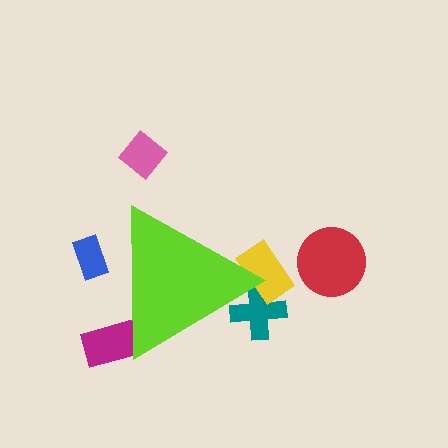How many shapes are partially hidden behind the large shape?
4 shapes are partially hidden.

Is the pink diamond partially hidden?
No, the pink diamond is fully visible.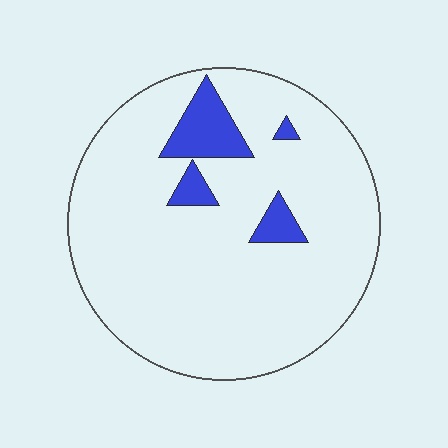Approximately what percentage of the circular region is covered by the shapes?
Approximately 10%.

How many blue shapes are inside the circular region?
4.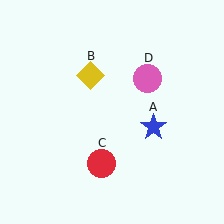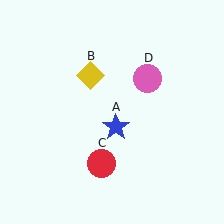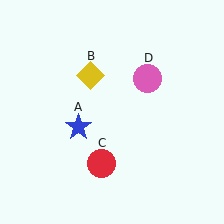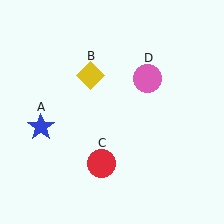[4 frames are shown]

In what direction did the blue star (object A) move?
The blue star (object A) moved left.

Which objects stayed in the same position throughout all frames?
Yellow diamond (object B) and red circle (object C) and pink circle (object D) remained stationary.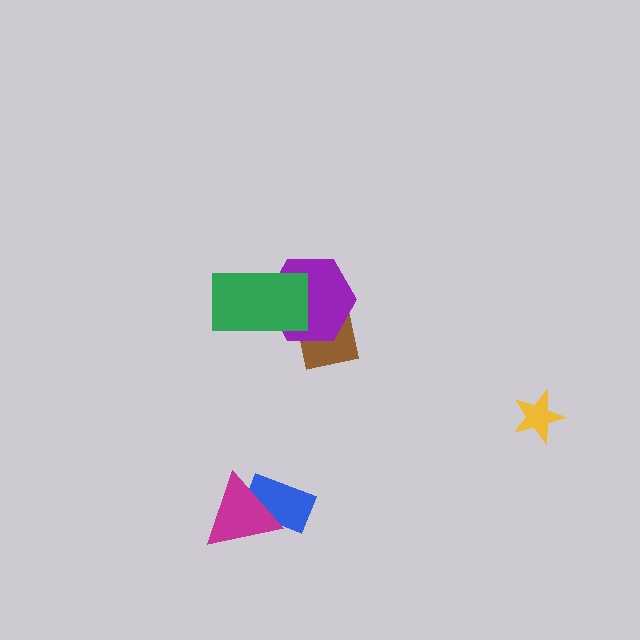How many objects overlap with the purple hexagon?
2 objects overlap with the purple hexagon.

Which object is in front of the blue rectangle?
The magenta triangle is in front of the blue rectangle.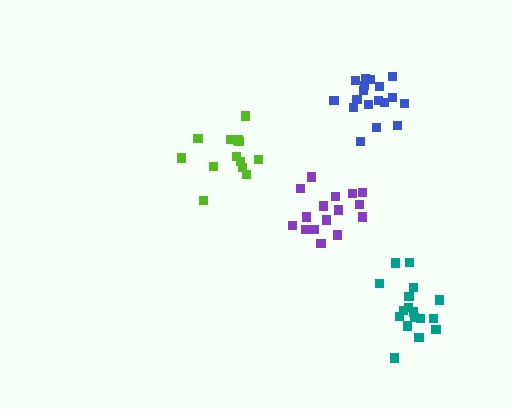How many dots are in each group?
Group 1: 14 dots, Group 2: 17 dots, Group 3: 17 dots, Group 4: 18 dots (66 total).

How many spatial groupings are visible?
There are 4 spatial groupings.